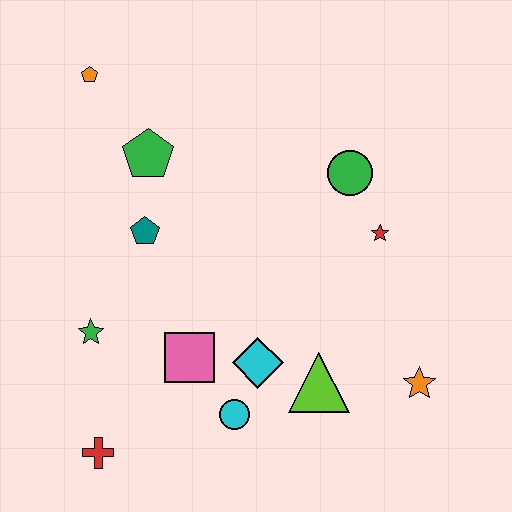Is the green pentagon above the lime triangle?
Yes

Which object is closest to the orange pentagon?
The green pentagon is closest to the orange pentagon.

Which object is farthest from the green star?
The orange star is farthest from the green star.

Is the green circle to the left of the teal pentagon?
No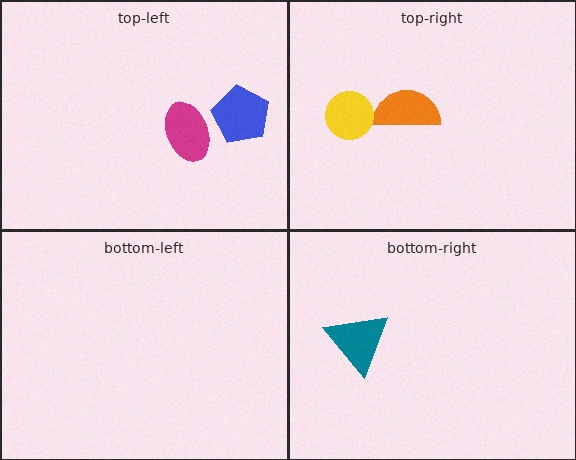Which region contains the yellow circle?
The top-right region.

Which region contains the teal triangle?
The bottom-right region.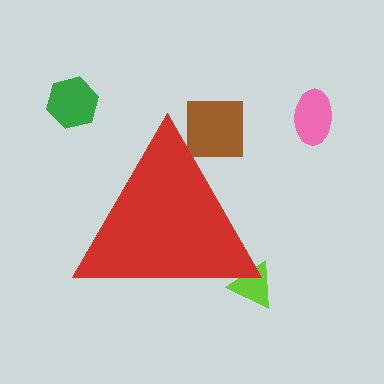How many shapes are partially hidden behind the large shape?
2 shapes are partially hidden.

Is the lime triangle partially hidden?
Yes, the lime triangle is partially hidden behind the red triangle.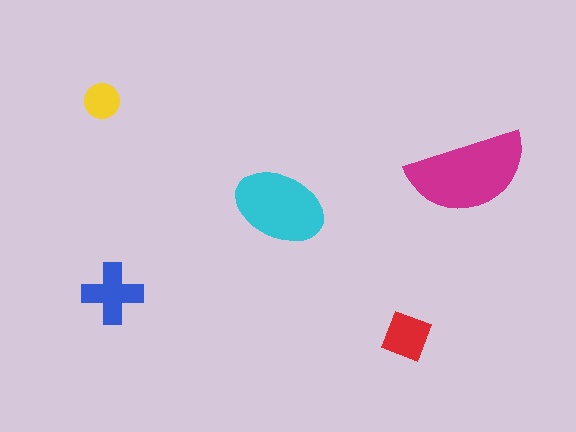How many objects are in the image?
There are 5 objects in the image.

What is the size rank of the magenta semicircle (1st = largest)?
1st.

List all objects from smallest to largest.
The yellow circle, the red diamond, the blue cross, the cyan ellipse, the magenta semicircle.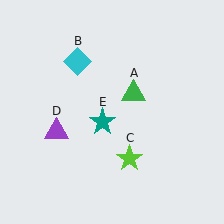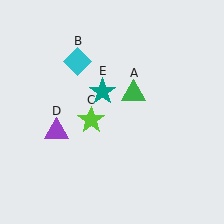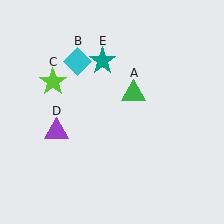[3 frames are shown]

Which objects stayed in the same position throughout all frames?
Green triangle (object A) and cyan diamond (object B) and purple triangle (object D) remained stationary.